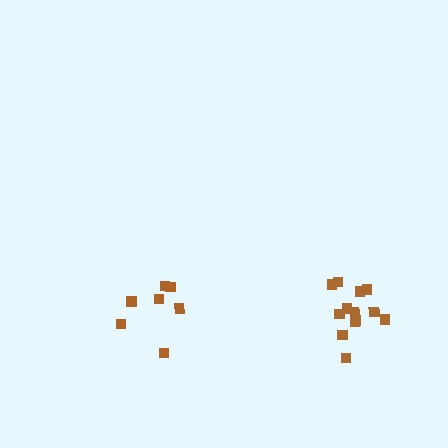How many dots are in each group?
Group 1: 13 dots, Group 2: 7 dots (20 total).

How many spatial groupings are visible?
There are 2 spatial groupings.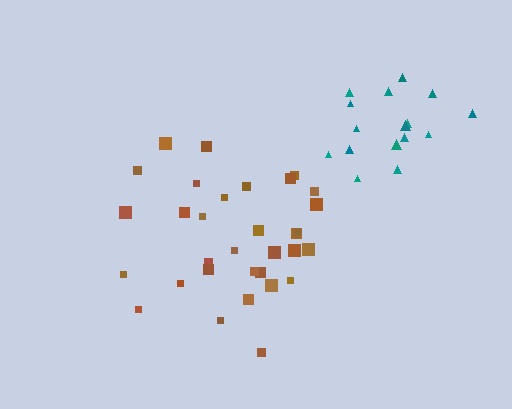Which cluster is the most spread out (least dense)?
Teal.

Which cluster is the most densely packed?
Brown.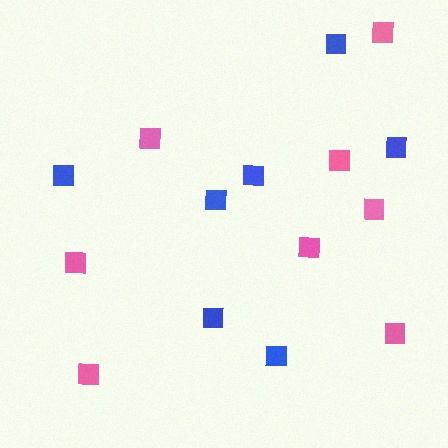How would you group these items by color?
There are 2 groups: one group of pink squares (8) and one group of blue squares (7).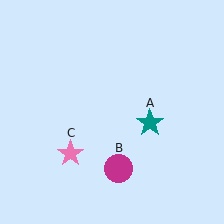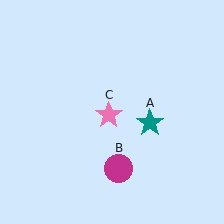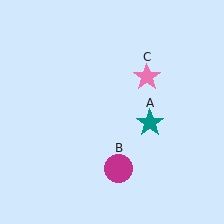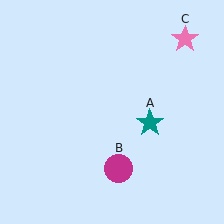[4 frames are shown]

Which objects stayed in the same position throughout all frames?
Teal star (object A) and magenta circle (object B) remained stationary.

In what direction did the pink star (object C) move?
The pink star (object C) moved up and to the right.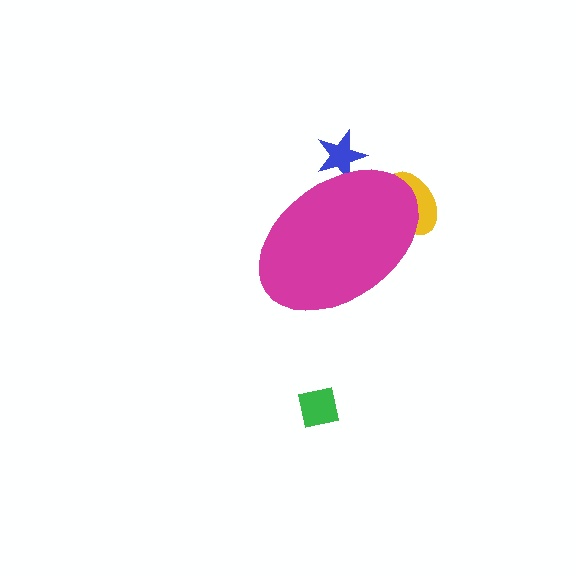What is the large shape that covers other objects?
A magenta ellipse.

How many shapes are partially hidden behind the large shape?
2 shapes are partially hidden.